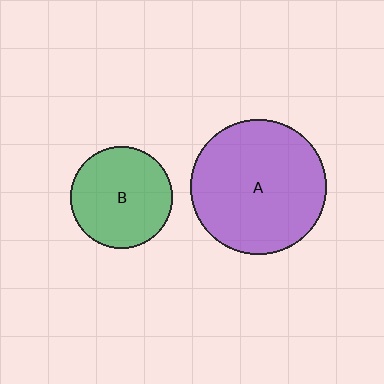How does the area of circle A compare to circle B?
Approximately 1.8 times.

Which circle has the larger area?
Circle A (purple).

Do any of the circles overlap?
No, none of the circles overlap.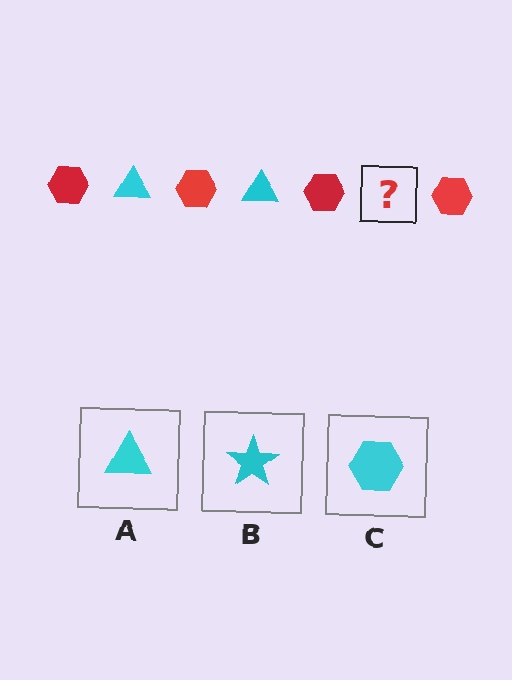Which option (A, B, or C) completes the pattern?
A.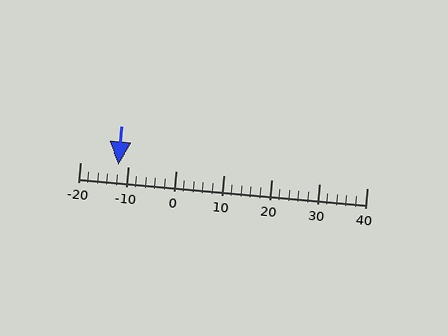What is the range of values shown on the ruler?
The ruler shows values from -20 to 40.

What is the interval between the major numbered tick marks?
The major tick marks are spaced 10 units apart.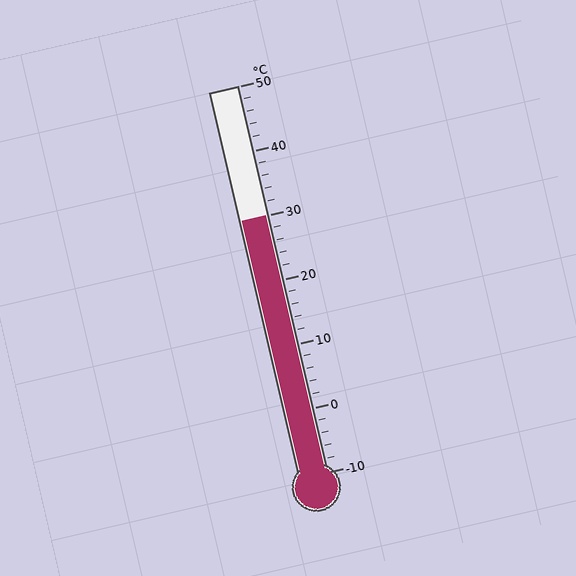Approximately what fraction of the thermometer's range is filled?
The thermometer is filled to approximately 65% of its range.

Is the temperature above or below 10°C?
The temperature is above 10°C.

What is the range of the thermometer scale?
The thermometer scale ranges from -10°C to 50°C.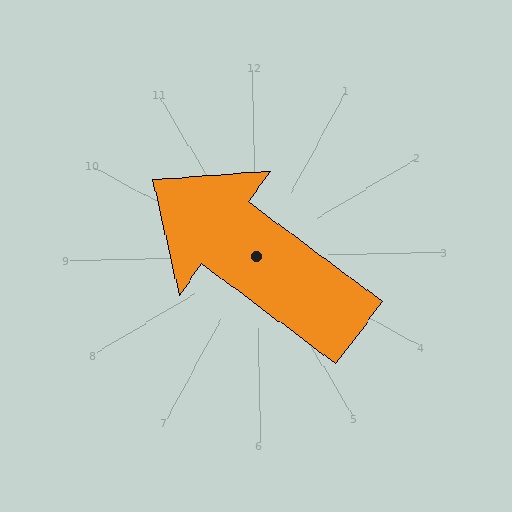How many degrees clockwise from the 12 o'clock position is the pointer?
Approximately 308 degrees.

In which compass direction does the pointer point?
Northwest.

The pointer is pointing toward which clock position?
Roughly 10 o'clock.